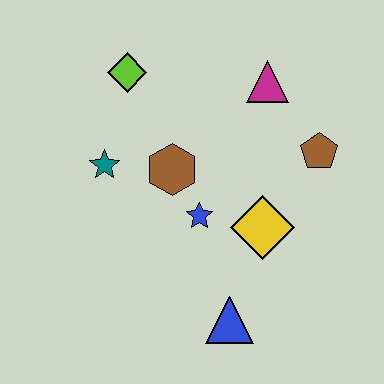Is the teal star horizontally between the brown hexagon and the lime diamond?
No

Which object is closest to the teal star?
The brown hexagon is closest to the teal star.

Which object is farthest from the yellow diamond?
The lime diamond is farthest from the yellow diamond.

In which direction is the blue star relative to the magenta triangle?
The blue star is below the magenta triangle.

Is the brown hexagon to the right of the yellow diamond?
No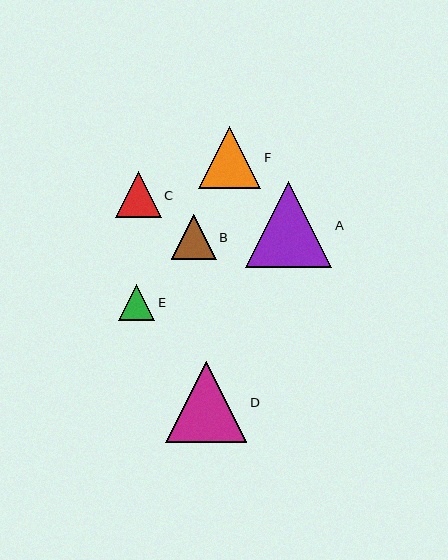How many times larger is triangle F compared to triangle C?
Triangle F is approximately 1.4 times the size of triangle C.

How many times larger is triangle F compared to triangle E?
Triangle F is approximately 1.7 times the size of triangle E.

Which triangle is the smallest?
Triangle E is the smallest with a size of approximately 36 pixels.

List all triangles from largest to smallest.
From largest to smallest: A, D, F, C, B, E.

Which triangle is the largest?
Triangle A is the largest with a size of approximately 86 pixels.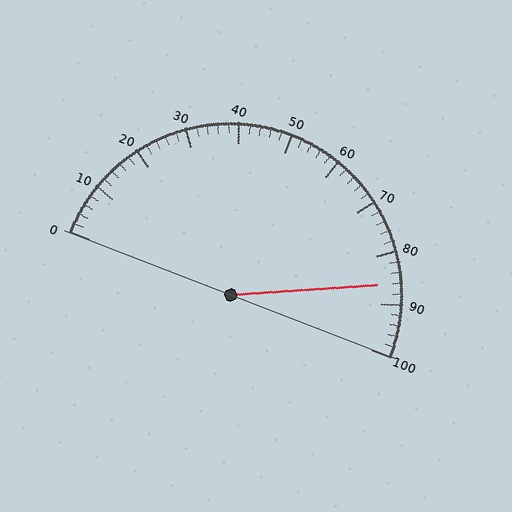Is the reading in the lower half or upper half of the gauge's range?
The reading is in the upper half of the range (0 to 100).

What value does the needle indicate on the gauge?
The needle indicates approximately 86.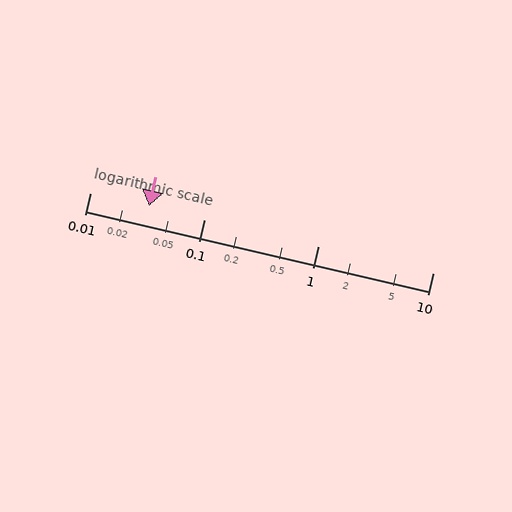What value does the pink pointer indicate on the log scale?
The pointer indicates approximately 0.033.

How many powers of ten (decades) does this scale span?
The scale spans 3 decades, from 0.01 to 10.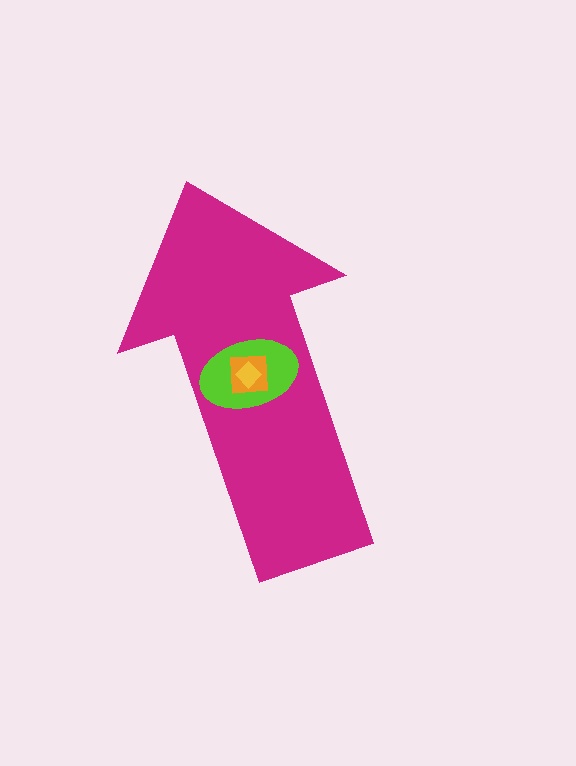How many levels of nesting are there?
4.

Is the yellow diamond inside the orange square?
Yes.